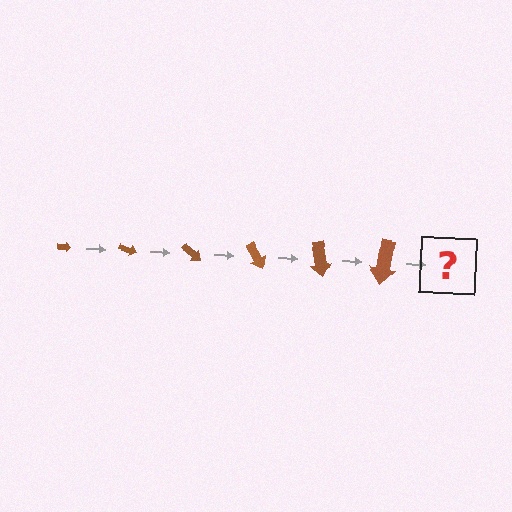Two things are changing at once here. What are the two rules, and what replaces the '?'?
The two rules are that the arrow grows larger each step and it rotates 20 degrees each step. The '?' should be an arrow, larger than the previous one and rotated 120 degrees from the start.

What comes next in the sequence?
The next element should be an arrow, larger than the previous one and rotated 120 degrees from the start.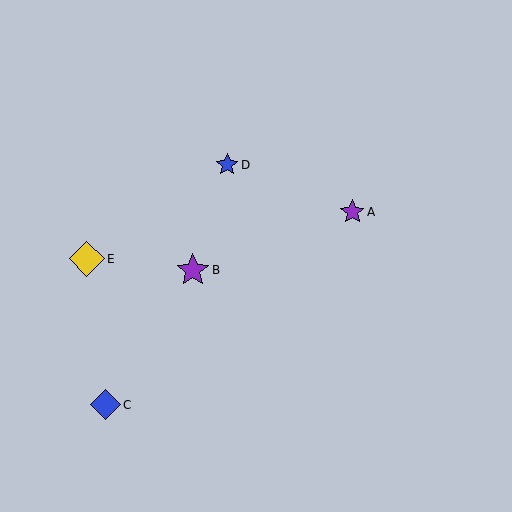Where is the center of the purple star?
The center of the purple star is at (352, 212).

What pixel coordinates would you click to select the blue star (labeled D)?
Click at (227, 165) to select the blue star D.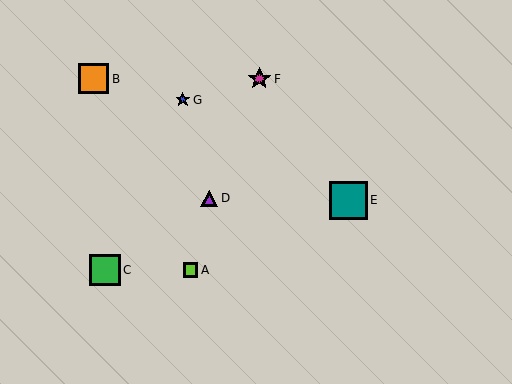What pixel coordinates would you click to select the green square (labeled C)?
Click at (105, 270) to select the green square C.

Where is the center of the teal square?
The center of the teal square is at (348, 200).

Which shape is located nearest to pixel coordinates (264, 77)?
The magenta star (labeled F) at (259, 79) is nearest to that location.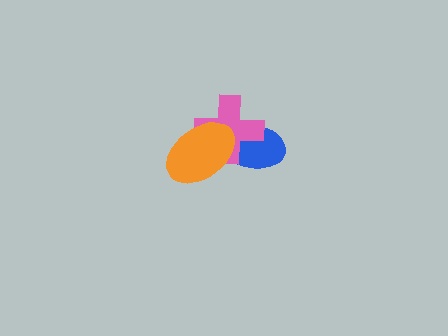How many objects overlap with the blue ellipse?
2 objects overlap with the blue ellipse.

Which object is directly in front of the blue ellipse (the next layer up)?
The pink cross is directly in front of the blue ellipse.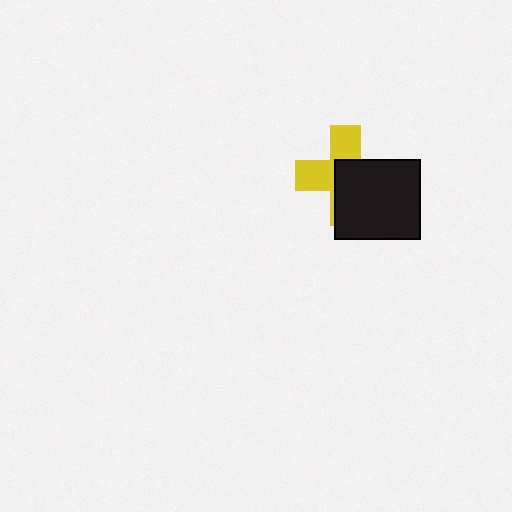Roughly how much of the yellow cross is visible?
About half of it is visible (roughly 45%).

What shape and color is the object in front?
The object in front is a black rectangle.